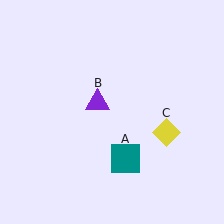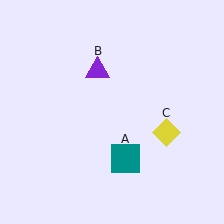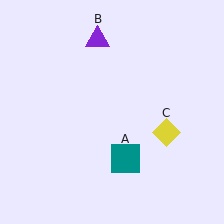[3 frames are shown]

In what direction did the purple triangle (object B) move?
The purple triangle (object B) moved up.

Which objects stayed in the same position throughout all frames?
Teal square (object A) and yellow diamond (object C) remained stationary.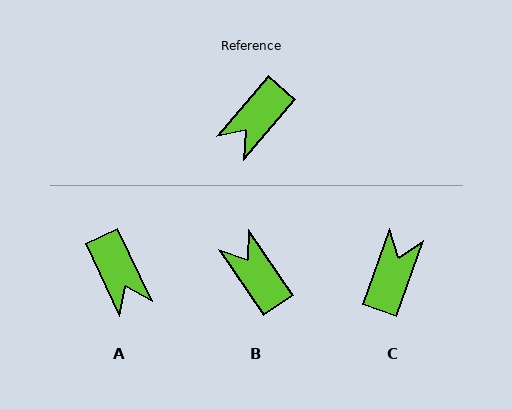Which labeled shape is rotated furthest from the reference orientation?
C, about 158 degrees away.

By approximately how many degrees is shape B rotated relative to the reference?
Approximately 105 degrees clockwise.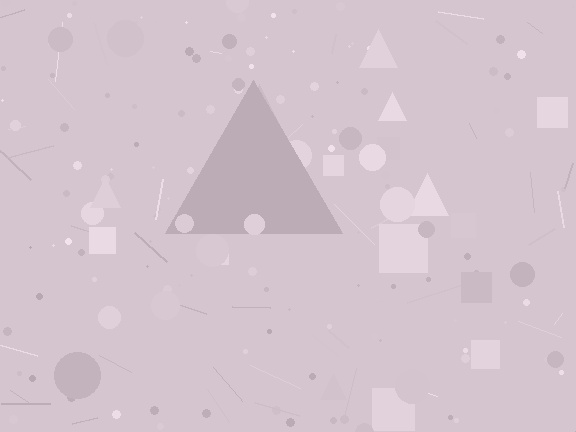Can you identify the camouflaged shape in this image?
The camouflaged shape is a triangle.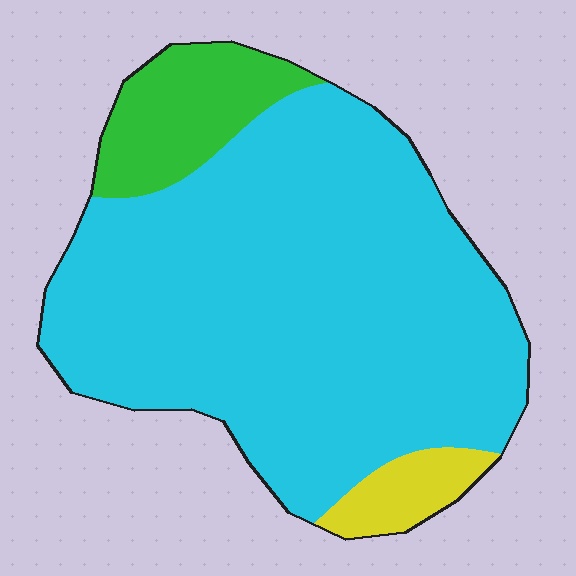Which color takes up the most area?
Cyan, at roughly 80%.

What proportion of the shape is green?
Green covers around 15% of the shape.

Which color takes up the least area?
Yellow, at roughly 5%.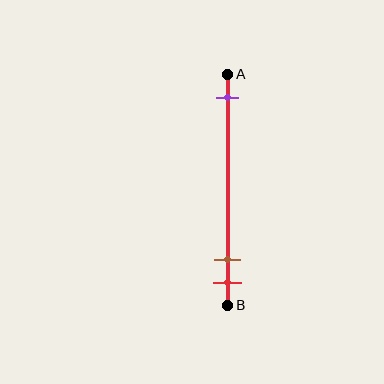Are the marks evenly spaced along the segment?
No, the marks are not evenly spaced.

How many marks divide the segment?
There are 3 marks dividing the segment.